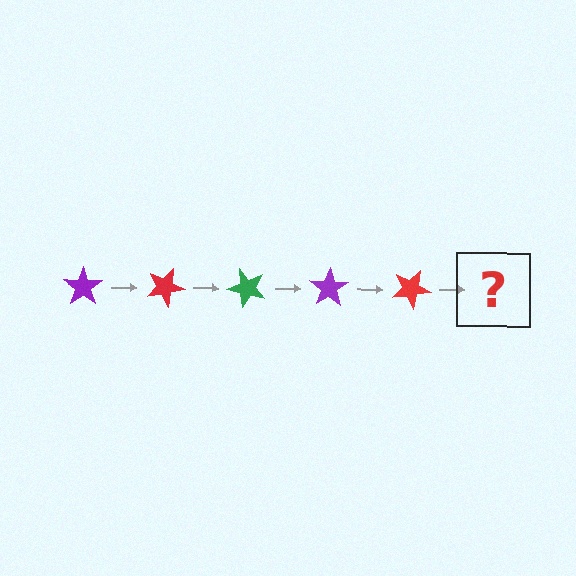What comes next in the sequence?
The next element should be a green star, rotated 125 degrees from the start.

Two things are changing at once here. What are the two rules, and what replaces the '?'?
The two rules are that it rotates 25 degrees each step and the color cycles through purple, red, and green. The '?' should be a green star, rotated 125 degrees from the start.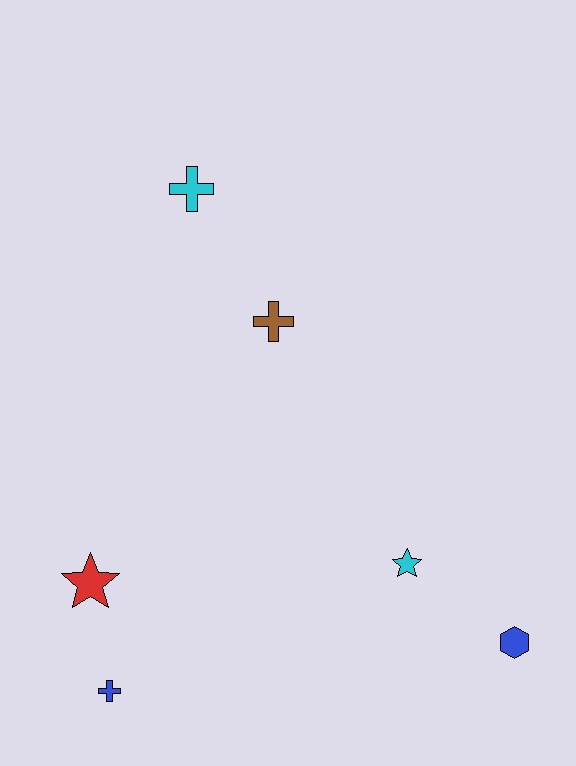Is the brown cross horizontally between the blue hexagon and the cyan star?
No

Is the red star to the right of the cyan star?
No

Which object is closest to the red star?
The blue cross is closest to the red star.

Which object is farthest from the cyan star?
The cyan cross is farthest from the cyan star.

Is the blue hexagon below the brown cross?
Yes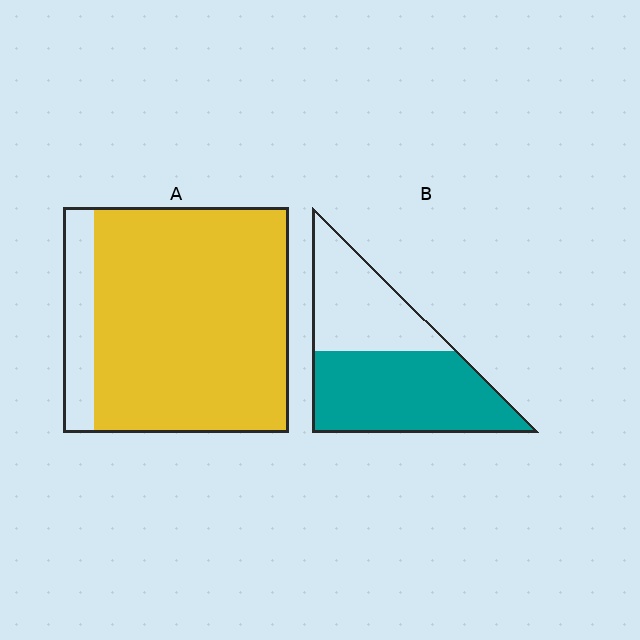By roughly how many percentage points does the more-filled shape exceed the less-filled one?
By roughly 25 percentage points (A over B).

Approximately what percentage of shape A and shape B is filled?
A is approximately 85% and B is approximately 60%.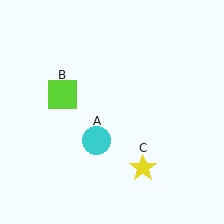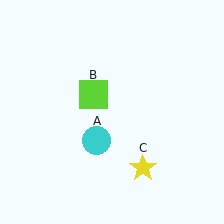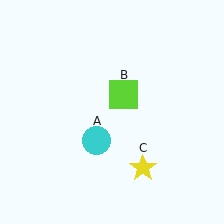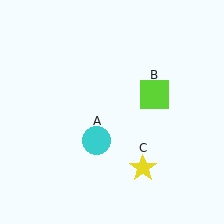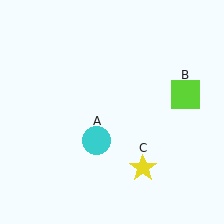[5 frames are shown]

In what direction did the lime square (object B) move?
The lime square (object B) moved right.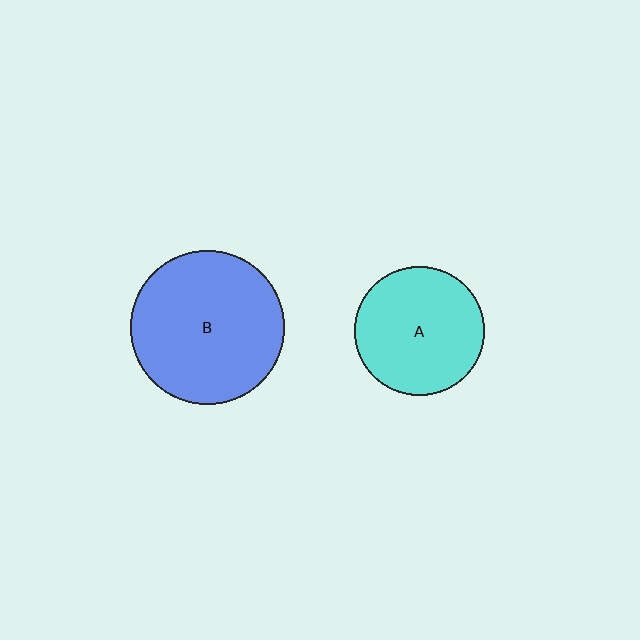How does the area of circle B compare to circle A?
Approximately 1.4 times.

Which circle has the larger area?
Circle B (blue).